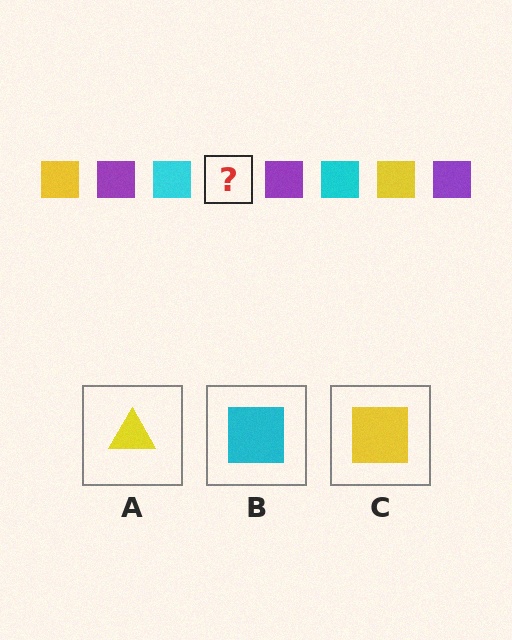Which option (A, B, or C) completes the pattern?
C.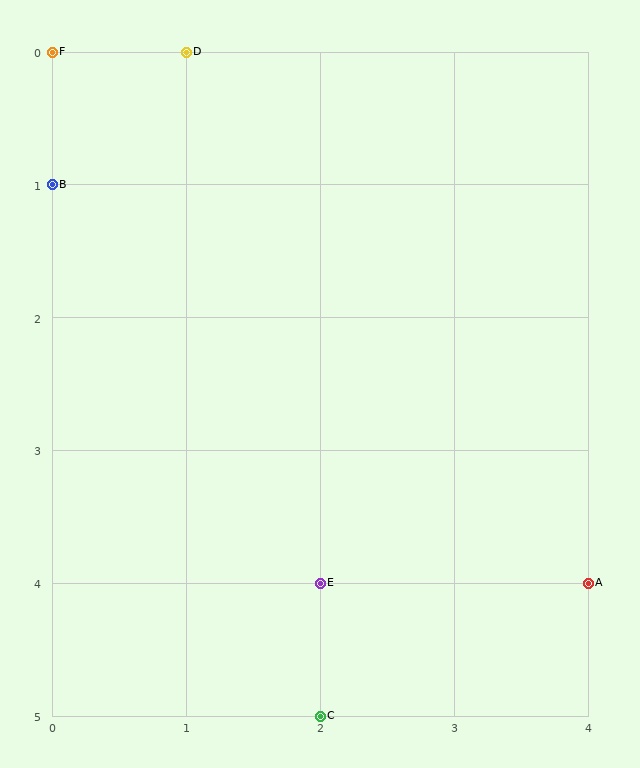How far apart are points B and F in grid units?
Points B and F are 1 row apart.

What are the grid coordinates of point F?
Point F is at grid coordinates (0, 0).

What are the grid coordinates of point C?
Point C is at grid coordinates (2, 5).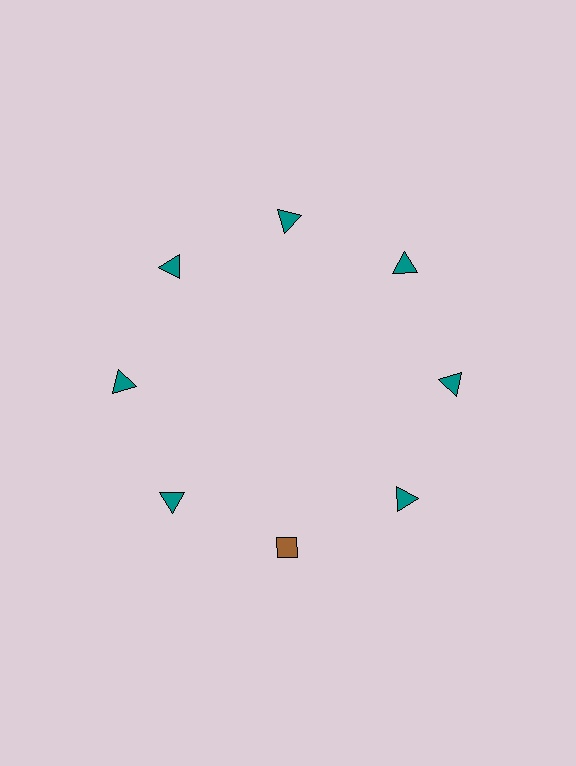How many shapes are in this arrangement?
There are 8 shapes arranged in a ring pattern.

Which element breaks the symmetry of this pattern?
The brown diamond at roughly the 6 o'clock position breaks the symmetry. All other shapes are teal triangles.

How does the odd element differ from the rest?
It differs in both color (brown instead of teal) and shape (diamond instead of triangle).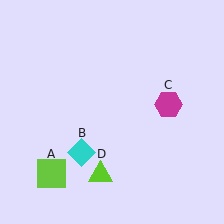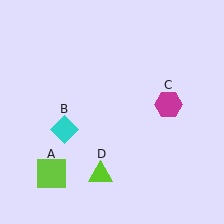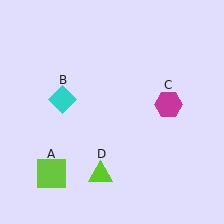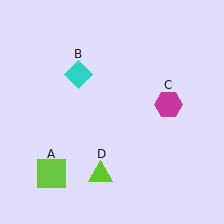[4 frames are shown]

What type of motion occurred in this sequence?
The cyan diamond (object B) rotated clockwise around the center of the scene.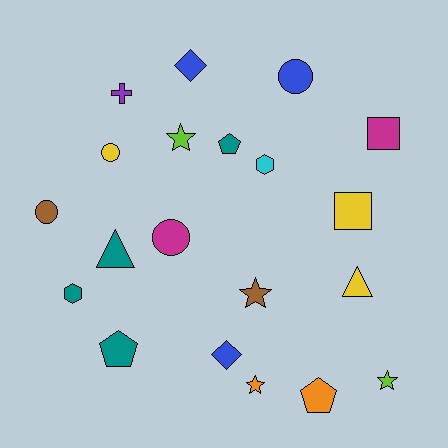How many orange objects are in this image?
There are 2 orange objects.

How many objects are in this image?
There are 20 objects.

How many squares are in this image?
There are 2 squares.